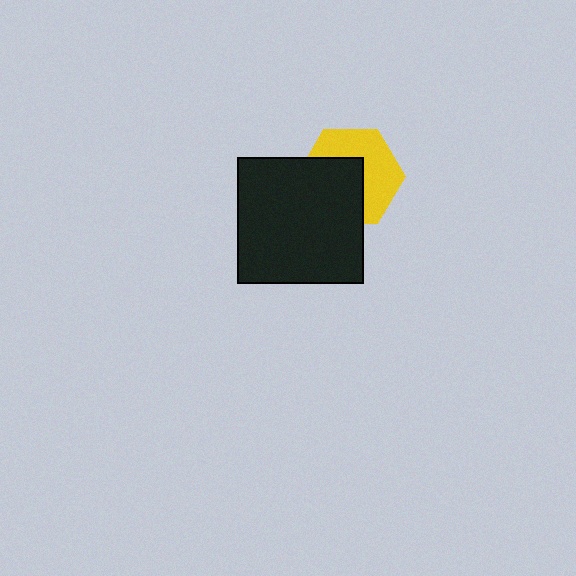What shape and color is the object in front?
The object in front is a black square.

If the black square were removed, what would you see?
You would see the complete yellow hexagon.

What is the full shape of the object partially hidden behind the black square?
The partially hidden object is a yellow hexagon.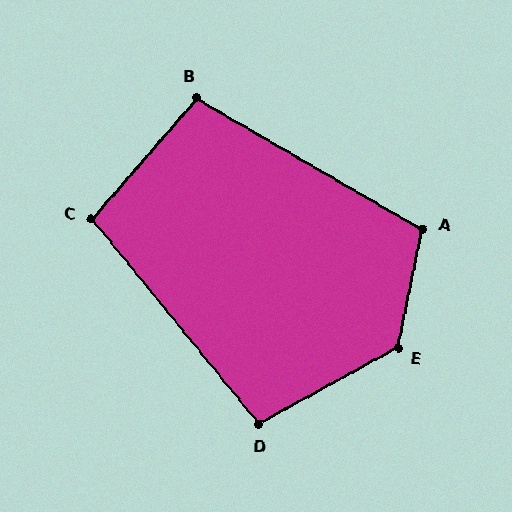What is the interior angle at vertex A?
Approximately 108 degrees (obtuse).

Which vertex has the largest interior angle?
E, at approximately 131 degrees.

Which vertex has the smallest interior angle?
C, at approximately 100 degrees.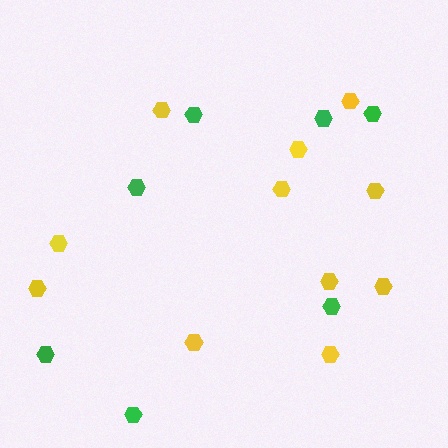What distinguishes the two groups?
There are 2 groups: one group of yellow hexagons (11) and one group of green hexagons (7).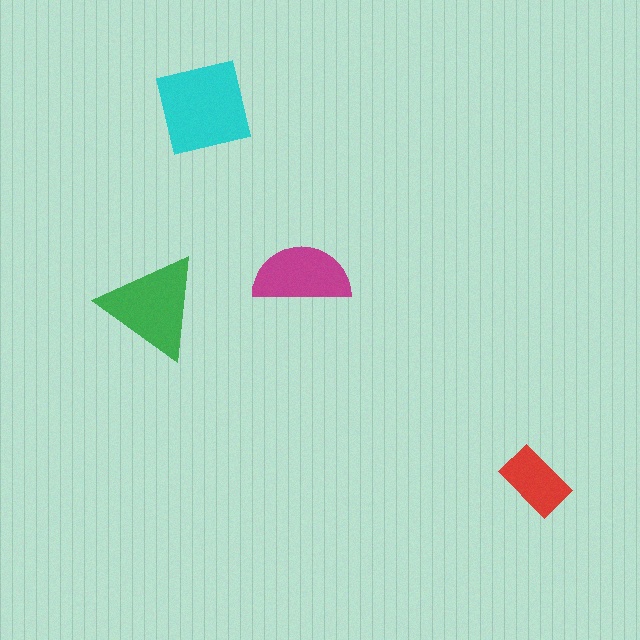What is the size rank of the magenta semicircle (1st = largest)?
3rd.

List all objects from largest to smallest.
The cyan square, the green triangle, the magenta semicircle, the red rectangle.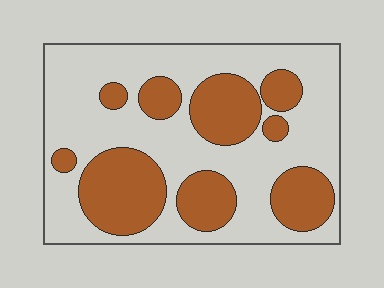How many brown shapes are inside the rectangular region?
9.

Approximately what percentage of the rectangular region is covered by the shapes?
Approximately 35%.